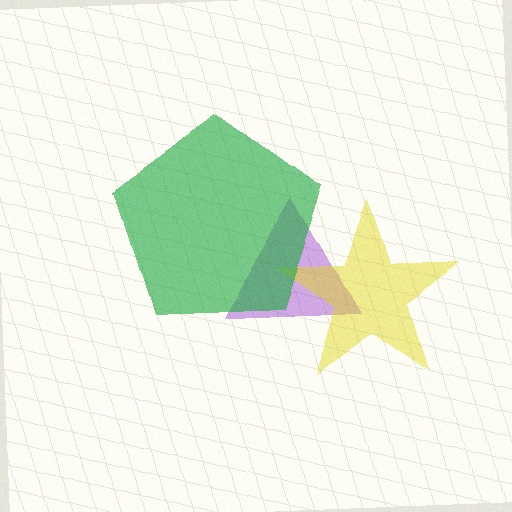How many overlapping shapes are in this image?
There are 3 overlapping shapes in the image.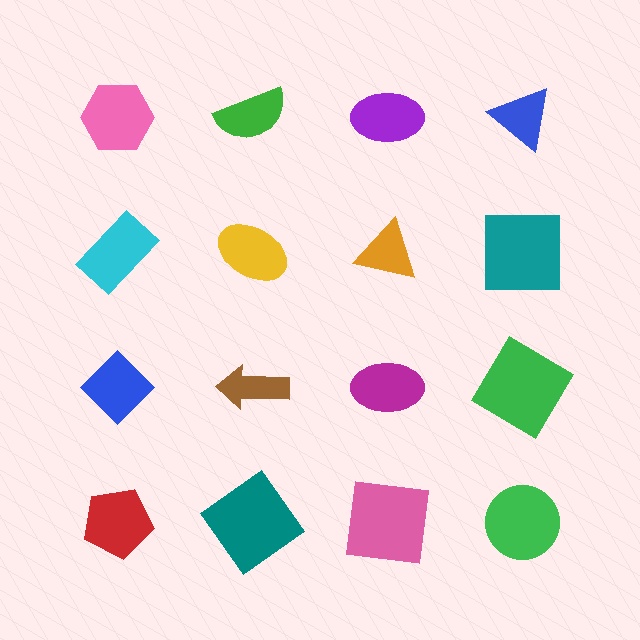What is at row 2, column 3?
An orange triangle.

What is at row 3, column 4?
A green diamond.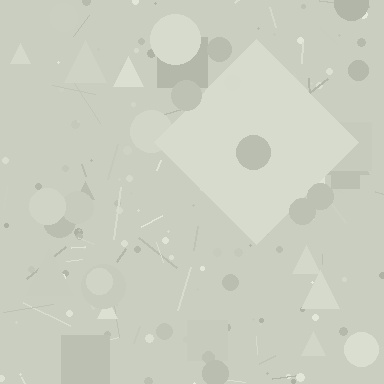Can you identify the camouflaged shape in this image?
The camouflaged shape is a diamond.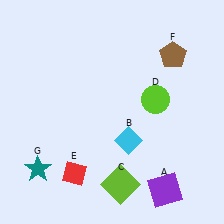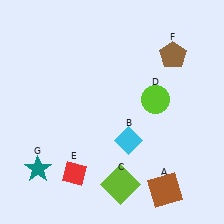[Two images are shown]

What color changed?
The square (A) changed from purple in Image 1 to brown in Image 2.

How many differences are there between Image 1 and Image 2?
There is 1 difference between the two images.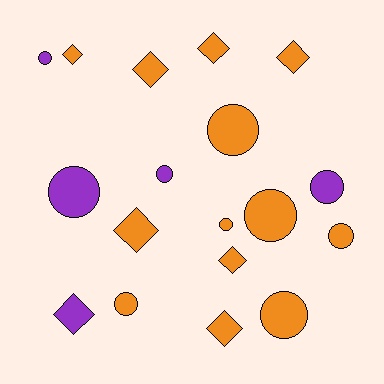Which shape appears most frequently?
Circle, with 10 objects.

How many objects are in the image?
There are 18 objects.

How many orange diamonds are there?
There are 7 orange diamonds.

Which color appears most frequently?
Orange, with 13 objects.